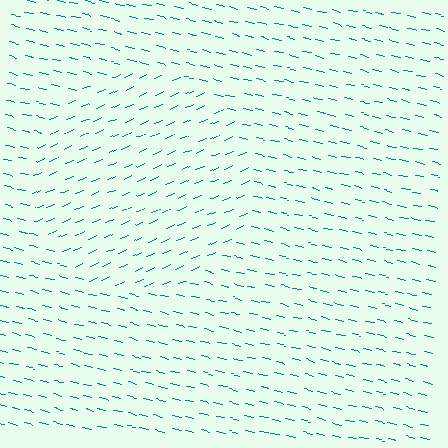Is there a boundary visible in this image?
Yes, there is a texture boundary formed by a change in line orientation.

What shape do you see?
I see a circle.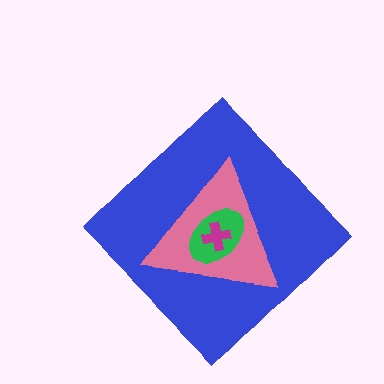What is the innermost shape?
The magenta cross.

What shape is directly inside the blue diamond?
The pink triangle.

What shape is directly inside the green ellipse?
The magenta cross.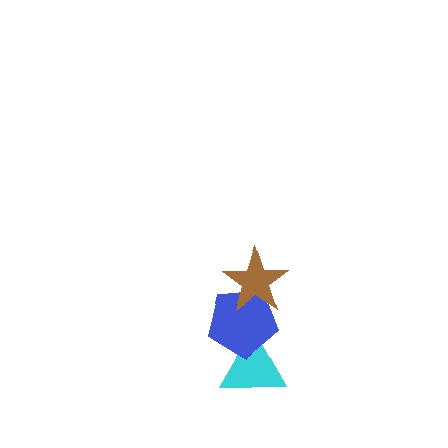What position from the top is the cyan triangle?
The cyan triangle is 3rd from the top.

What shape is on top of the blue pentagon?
The brown star is on top of the blue pentagon.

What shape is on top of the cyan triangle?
The blue pentagon is on top of the cyan triangle.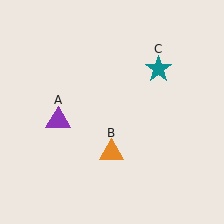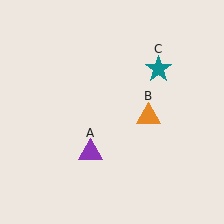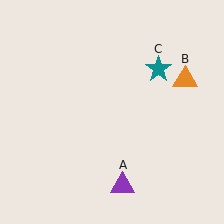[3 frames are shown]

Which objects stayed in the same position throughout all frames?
Teal star (object C) remained stationary.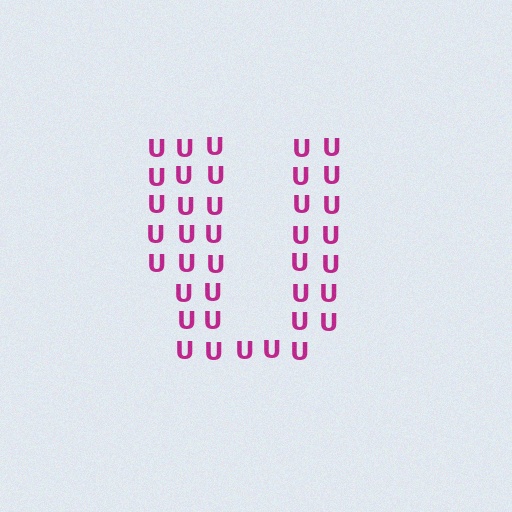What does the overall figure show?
The overall figure shows the letter U.